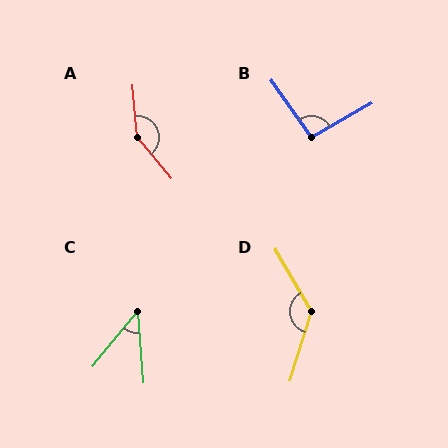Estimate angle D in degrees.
Approximately 133 degrees.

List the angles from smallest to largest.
C (44°), B (96°), D (133°), A (145°).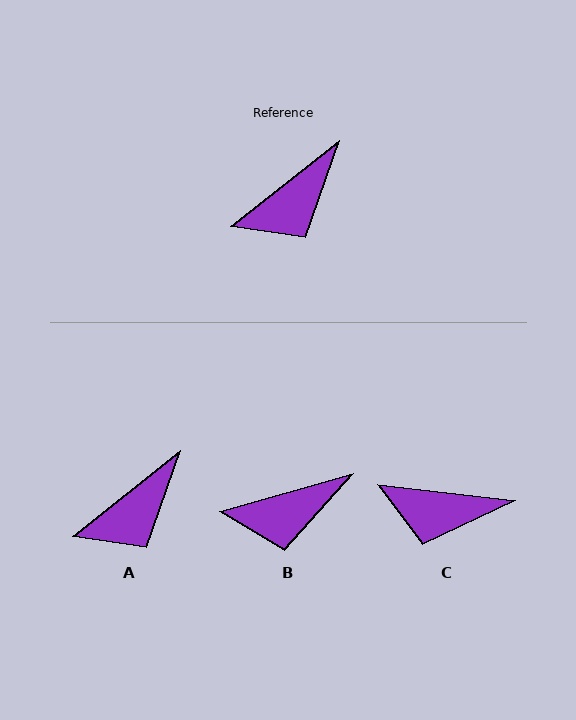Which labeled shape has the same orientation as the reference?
A.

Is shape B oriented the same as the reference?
No, it is off by about 22 degrees.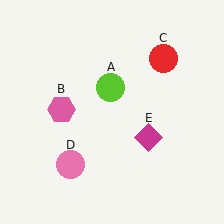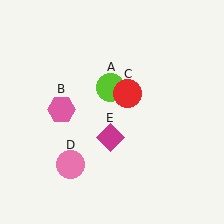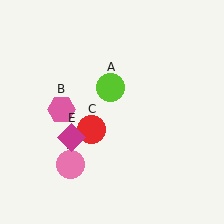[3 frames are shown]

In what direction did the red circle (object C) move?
The red circle (object C) moved down and to the left.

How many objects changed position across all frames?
2 objects changed position: red circle (object C), magenta diamond (object E).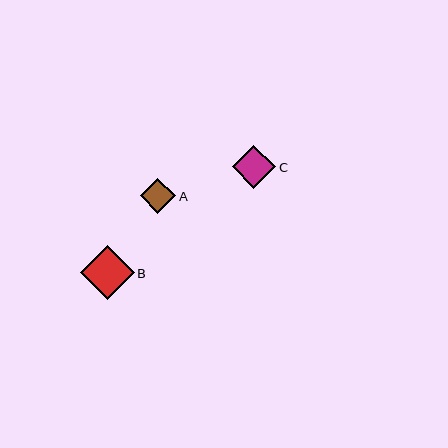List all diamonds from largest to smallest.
From largest to smallest: B, C, A.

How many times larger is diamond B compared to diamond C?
Diamond B is approximately 1.2 times the size of diamond C.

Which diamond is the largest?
Diamond B is the largest with a size of approximately 54 pixels.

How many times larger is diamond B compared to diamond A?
Diamond B is approximately 1.5 times the size of diamond A.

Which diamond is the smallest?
Diamond A is the smallest with a size of approximately 36 pixels.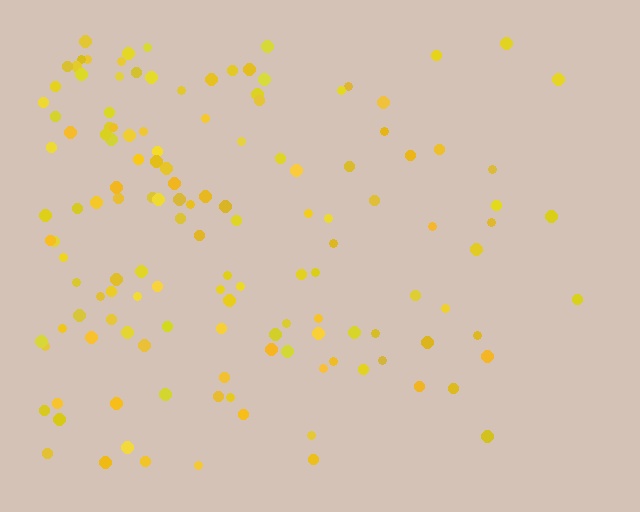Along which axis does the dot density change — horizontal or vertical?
Horizontal.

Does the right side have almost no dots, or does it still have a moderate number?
Still a moderate number, just noticeably fewer than the left.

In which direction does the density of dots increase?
From right to left, with the left side densest.